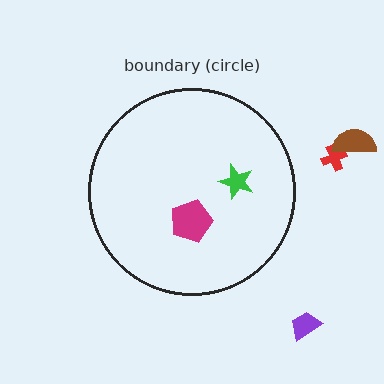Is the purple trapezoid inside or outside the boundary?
Outside.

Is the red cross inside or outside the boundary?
Outside.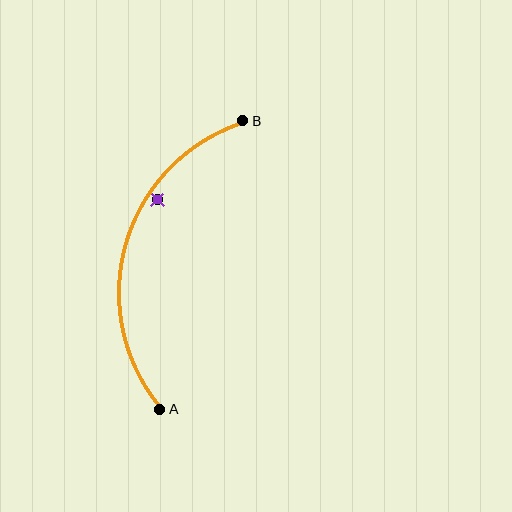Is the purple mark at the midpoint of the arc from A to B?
No — the purple mark does not lie on the arc at all. It sits slightly inside the curve.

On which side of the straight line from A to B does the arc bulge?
The arc bulges to the left of the straight line connecting A and B.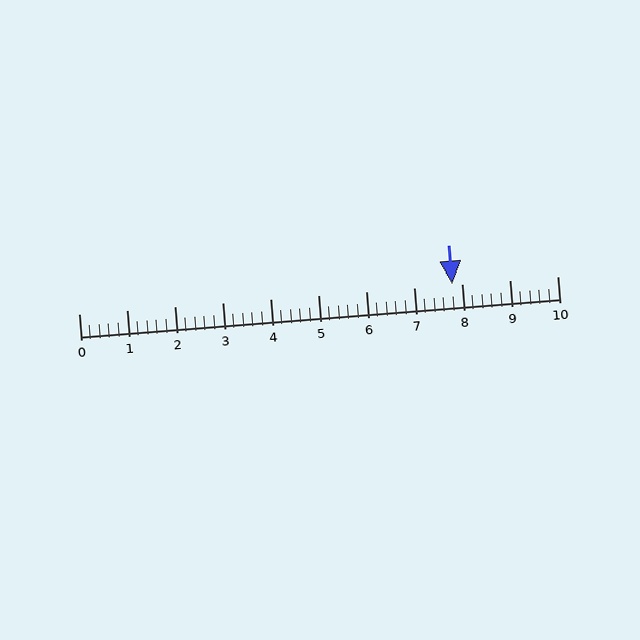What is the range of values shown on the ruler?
The ruler shows values from 0 to 10.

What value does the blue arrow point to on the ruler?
The blue arrow points to approximately 7.8.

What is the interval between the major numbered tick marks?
The major tick marks are spaced 1 units apart.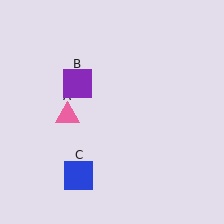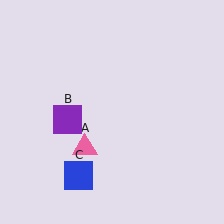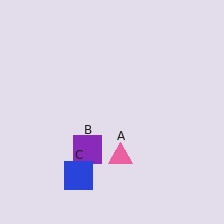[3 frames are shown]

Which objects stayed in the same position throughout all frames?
Blue square (object C) remained stationary.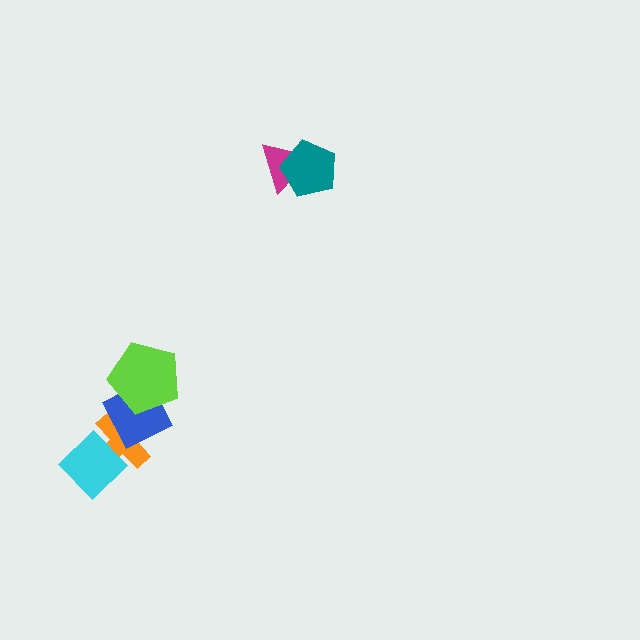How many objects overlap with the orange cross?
2 objects overlap with the orange cross.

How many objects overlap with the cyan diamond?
1 object overlaps with the cyan diamond.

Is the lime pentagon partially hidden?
No, no other shape covers it.